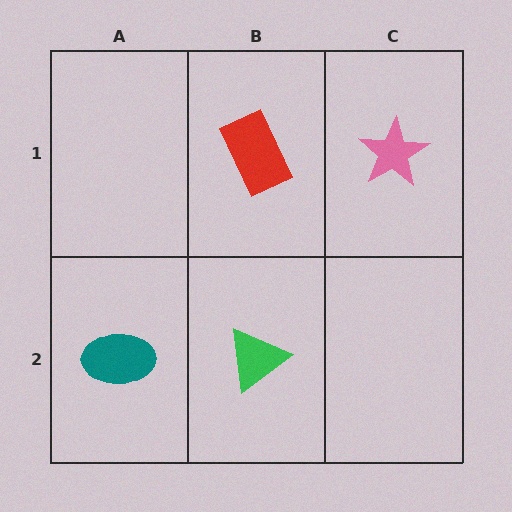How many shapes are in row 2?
2 shapes.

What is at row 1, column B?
A red rectangle.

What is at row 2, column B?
A green triangle.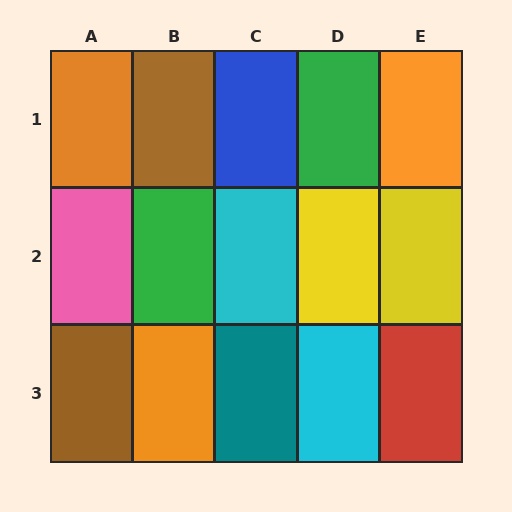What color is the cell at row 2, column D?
Yellow.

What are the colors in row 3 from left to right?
Brown, orange, teal, cyan, red.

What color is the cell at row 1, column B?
Brown.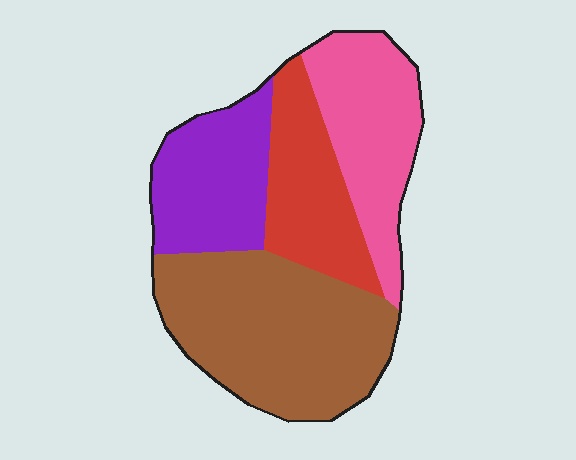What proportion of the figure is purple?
Purple takes up between a sixth and a third of the figure.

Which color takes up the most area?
Brown, at roughly 40%.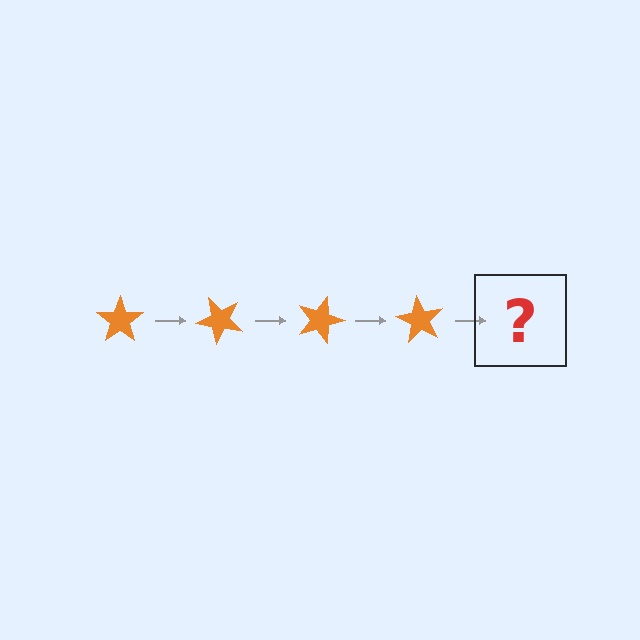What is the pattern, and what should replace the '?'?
The pattern is that the star rotates 45 degrees each step. The '?' should be an orange star rotated 180 degrees.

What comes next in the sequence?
The next element should be an orange star rotated 180 degrees.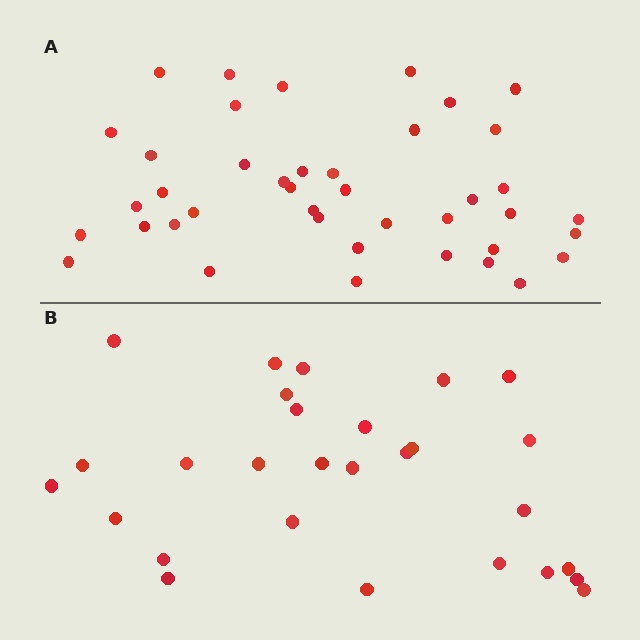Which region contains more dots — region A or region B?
Region A (the top region) has more dots.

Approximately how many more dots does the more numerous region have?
Region A has approximately 15 more dots than region B.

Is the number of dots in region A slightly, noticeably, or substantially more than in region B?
Region A has substantially more. The ratio is roughly 1.5 to 1.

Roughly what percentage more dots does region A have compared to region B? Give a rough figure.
About 45% more.